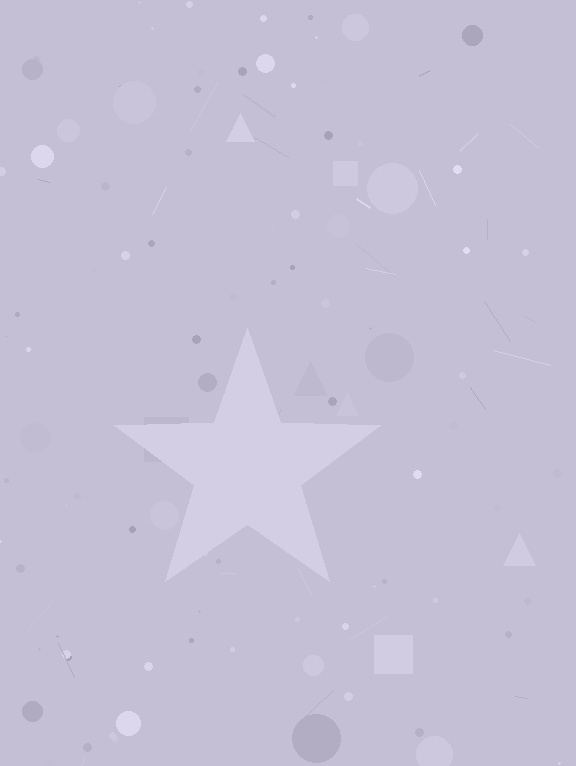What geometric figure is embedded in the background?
A star is embedded in the background.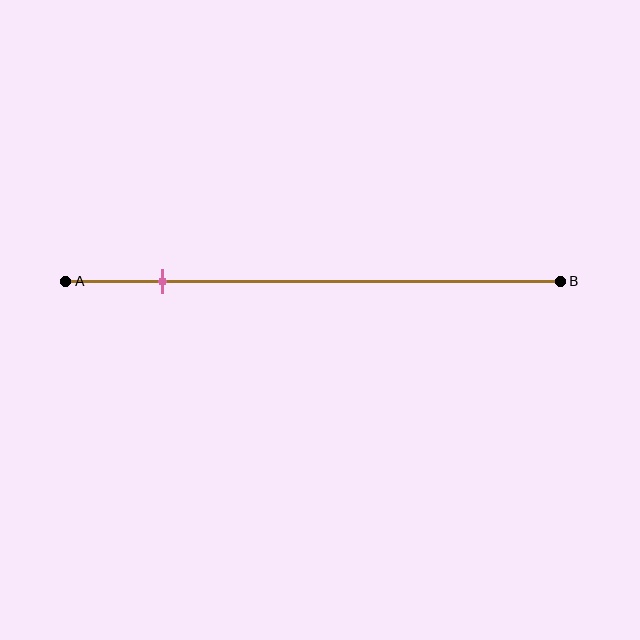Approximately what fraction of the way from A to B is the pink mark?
The pink mark is approximately 20% of the way from A to B.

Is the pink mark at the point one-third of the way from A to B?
No, the mark is at about 20% from A, not at the 33% one-third point.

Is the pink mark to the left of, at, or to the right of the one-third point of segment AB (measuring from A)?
The pink mark is to the left of the one-third point of segment AB.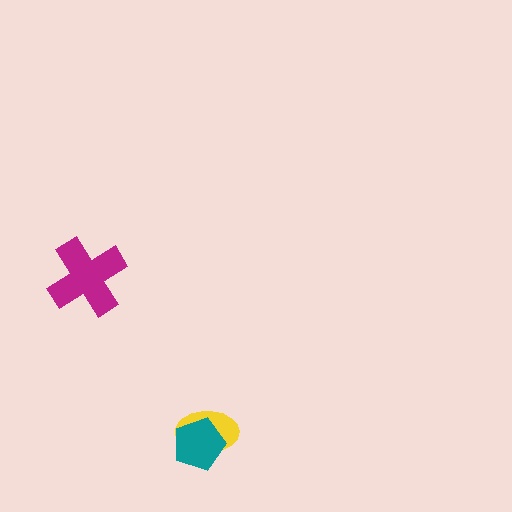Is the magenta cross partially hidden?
No, no other shape covers it.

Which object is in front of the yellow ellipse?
The teal pentagon is in front of the yellow ellipse.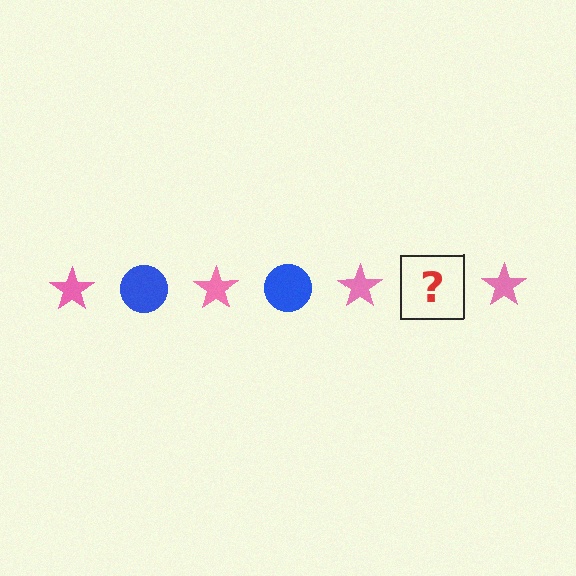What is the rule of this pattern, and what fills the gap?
The rule is that the pattern alternates between pink star and blue circle. The gap should be filled with a blue circle.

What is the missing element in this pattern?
The missing element is a blue circle.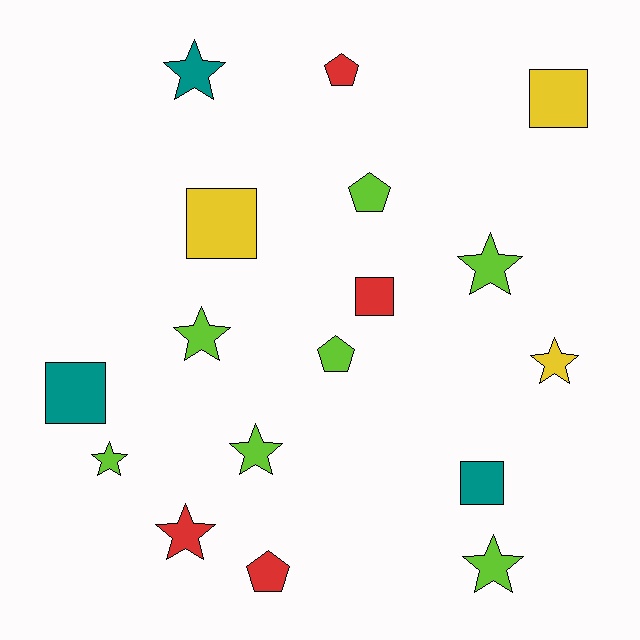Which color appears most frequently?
Lime, with 7 objects.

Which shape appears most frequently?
Star, with 8 objects.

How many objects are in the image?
There are 17 objects.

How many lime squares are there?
There are no lime squares.